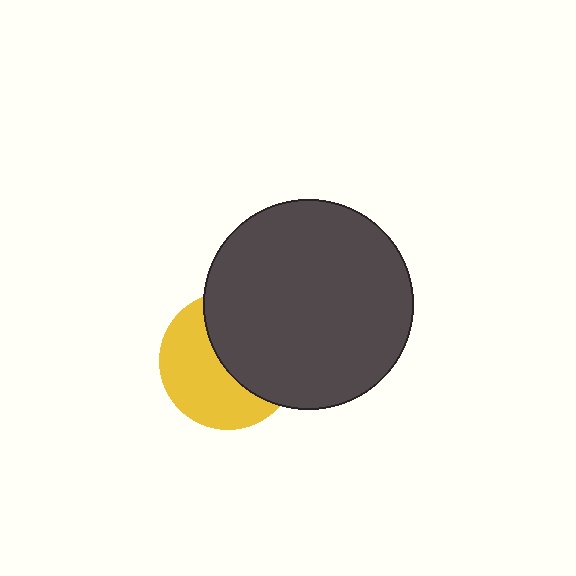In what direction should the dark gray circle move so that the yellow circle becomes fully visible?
The dark gray circle should move right. That is the shortest direction to clear the overlap and leave the yellow circle fully visible.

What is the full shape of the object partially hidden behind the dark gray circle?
The partially hidden object is a yellow circle.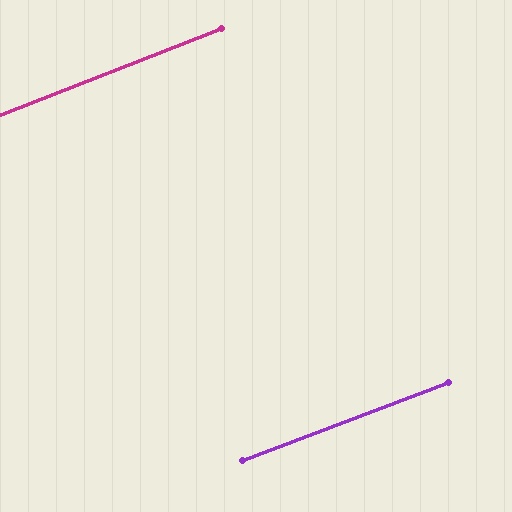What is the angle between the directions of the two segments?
Approximately 1 degree.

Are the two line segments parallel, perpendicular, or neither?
Parallel — their directions differ by only 0.6°.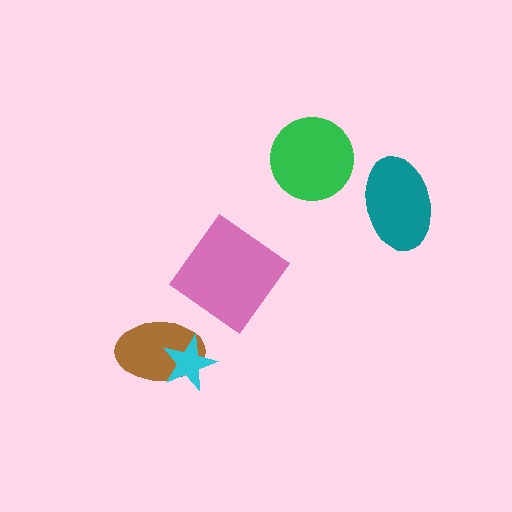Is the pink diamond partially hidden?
No, no other shape covers it.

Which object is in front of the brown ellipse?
The cyan star is in front of the brown ellipse.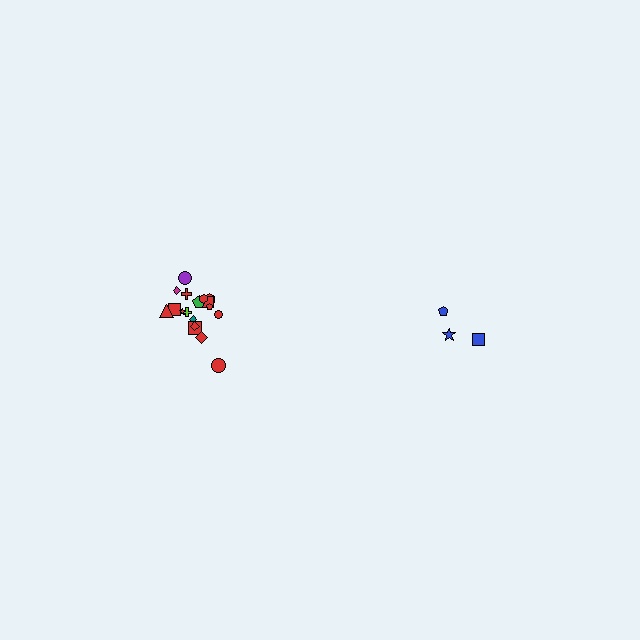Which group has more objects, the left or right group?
The left group.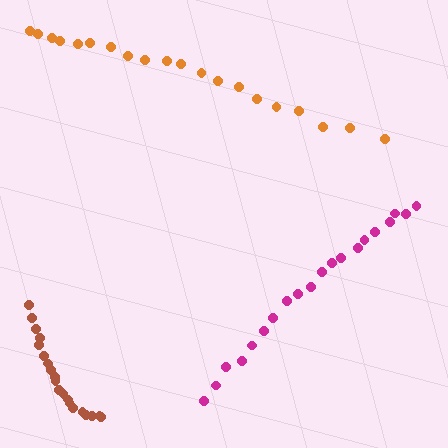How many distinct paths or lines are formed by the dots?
There are 3 distinct paths.